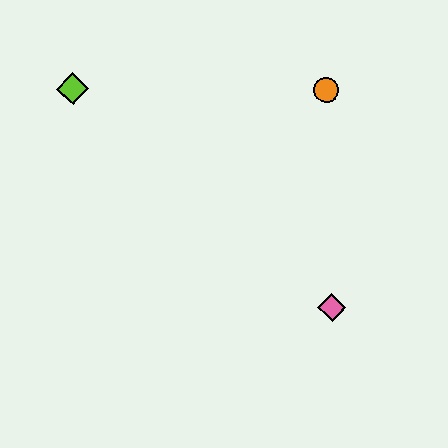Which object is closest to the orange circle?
The pink diamond is closest to the orange circle.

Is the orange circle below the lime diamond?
Yes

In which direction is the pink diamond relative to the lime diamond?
The pink diamond is to the right of the lime diamond.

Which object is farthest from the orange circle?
The lime diamond is farthest from the orange circle.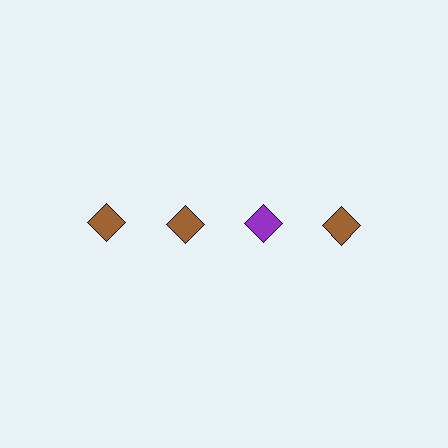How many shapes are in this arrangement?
There are 4 shapes arranged in a grid pattern.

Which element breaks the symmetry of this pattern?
The purple diamond in the top row, center column breaks the symmetry. All other shapes are brown diamonds.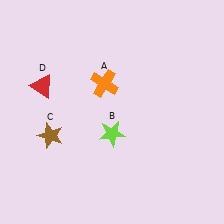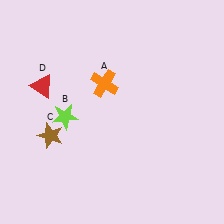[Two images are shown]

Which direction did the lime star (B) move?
The lime star (B) moved left.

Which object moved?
The lime star (B) moved left.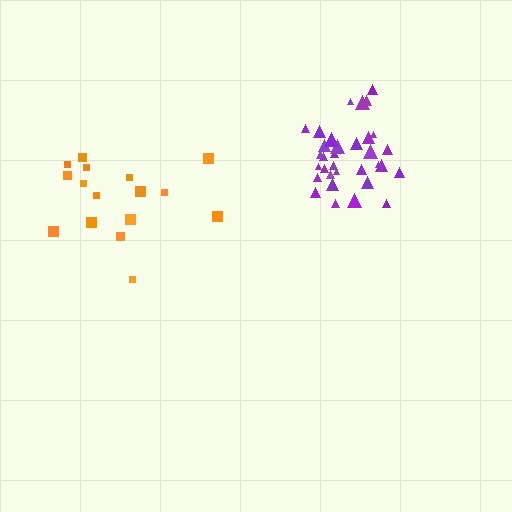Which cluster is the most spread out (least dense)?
Orange.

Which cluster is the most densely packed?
Purple.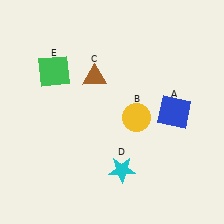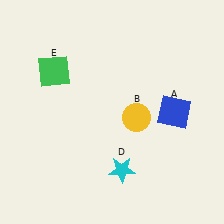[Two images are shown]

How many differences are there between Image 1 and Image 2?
There is 1 difference between the two images.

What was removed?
The brown triangle (C) was removed in Image 2.